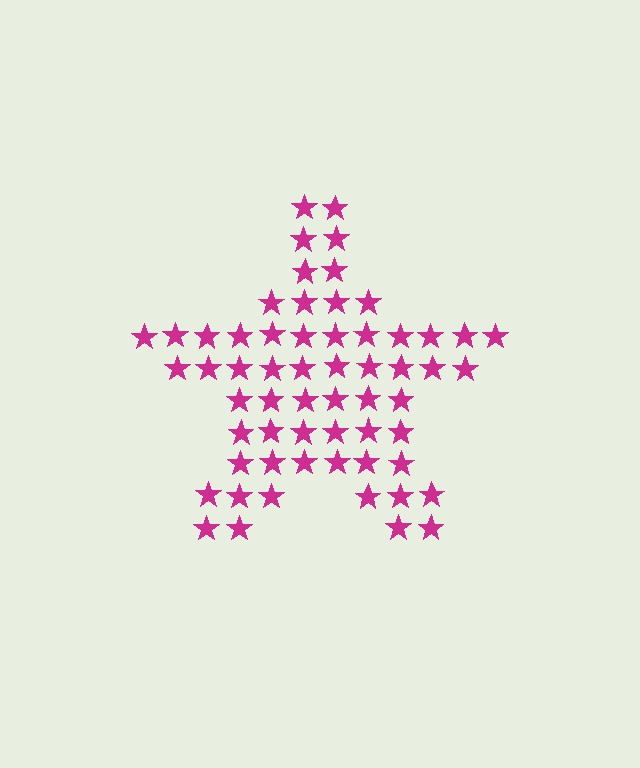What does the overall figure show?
The overall figure shows a star.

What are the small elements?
The small elements are stars.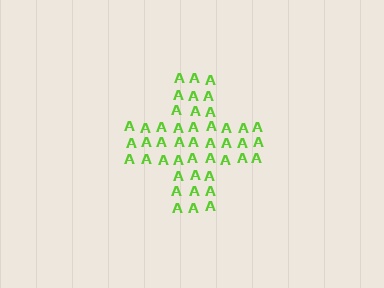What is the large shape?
The large shape is a cross.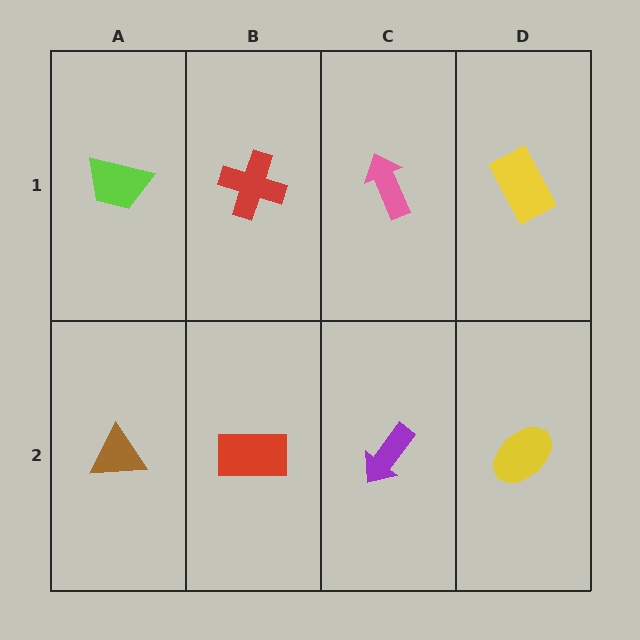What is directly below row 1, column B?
A red rectangle.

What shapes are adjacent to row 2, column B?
A red cross (row 1, column B), a brown triangle (row 2, column A), a purple arrow (row 2, column C).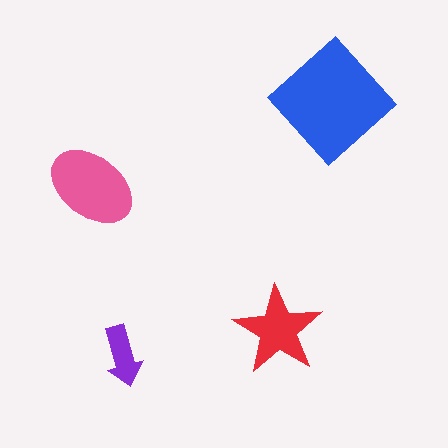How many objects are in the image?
There are 4 objects in the image.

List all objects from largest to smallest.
The blue diamond, the pink ellipse, the red star, the purple arrow.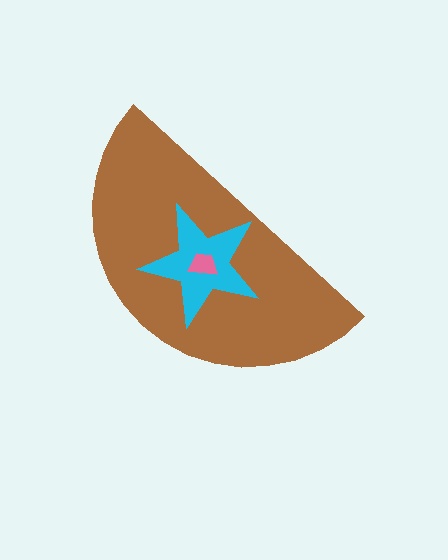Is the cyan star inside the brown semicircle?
Yes.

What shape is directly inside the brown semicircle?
The cyan star.